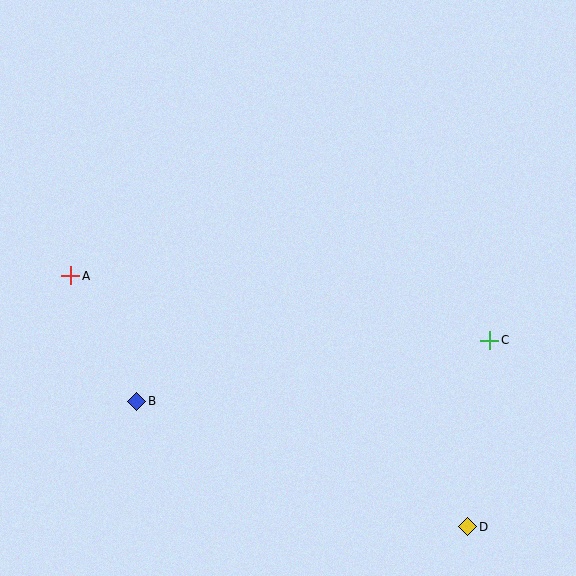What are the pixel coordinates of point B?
Point B is at (137, 401).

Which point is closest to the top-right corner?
Point C is closest to the top-right corner.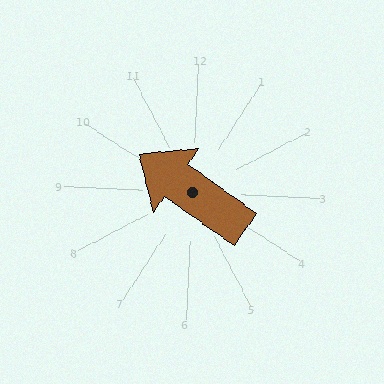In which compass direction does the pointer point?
Northwest.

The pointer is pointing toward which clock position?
Roughly 10 o'clock.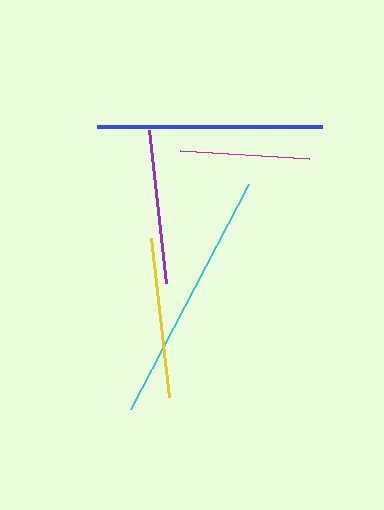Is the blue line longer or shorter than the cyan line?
The cyan line is longer than the blue line.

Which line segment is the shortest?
The magenta line is the shortest at approximately 130 pixels.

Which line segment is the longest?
The cyan line is the longest at approximately 254 pixels.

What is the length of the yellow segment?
The yellow segment is approximately 160 pixels long.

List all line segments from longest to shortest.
From longest to shortest: cyan, blue, yellow, purple, magenta.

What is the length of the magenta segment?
The magenta segment is approximately 130 pixels long.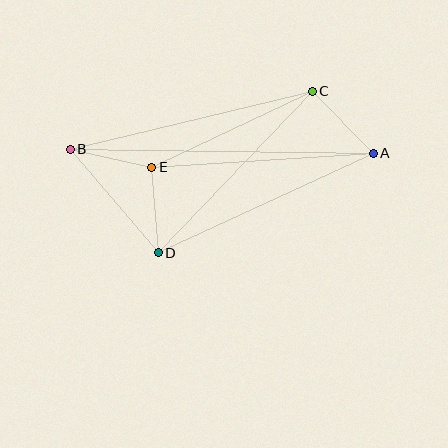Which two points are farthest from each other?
Points A and B are farthest from each other.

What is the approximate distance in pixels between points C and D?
The distance between C and D is approximately 223 pixels.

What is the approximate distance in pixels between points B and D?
The distance between B and D is approximately 136 pixels.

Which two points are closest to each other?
Points B and E are closest to each other.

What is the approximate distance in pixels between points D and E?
The distance between D and E is approximately 86 pixels.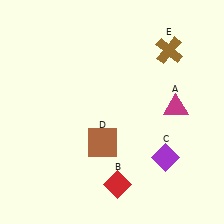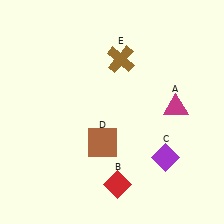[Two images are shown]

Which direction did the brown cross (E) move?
The brown cross (E) moved left.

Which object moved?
The brown cross (E) moved left.